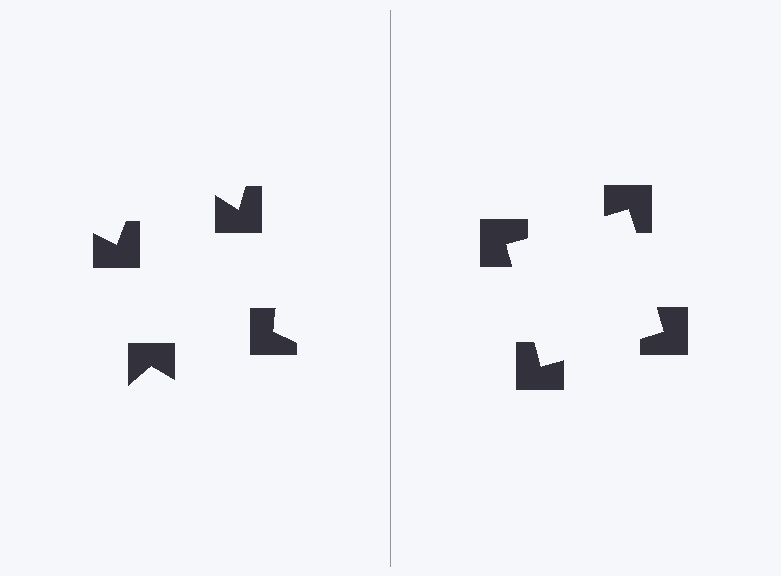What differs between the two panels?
The notched squares are positioned identically on both sides; only the wedge orientations differ. On the right they align to a square; on the left they are misaligned.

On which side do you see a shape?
An illusory square appears on the right side. On the left side the wedge cuts are rotated, so no coherent shape forms.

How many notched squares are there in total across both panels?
8 — 4 on each side.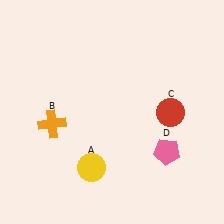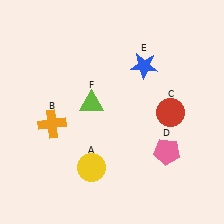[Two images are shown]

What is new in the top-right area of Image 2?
A blue star (E) was added in the top-right area of Image 2.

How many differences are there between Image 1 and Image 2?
There are 2 differences between the two images.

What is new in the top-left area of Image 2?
A lime triangle (F) was added in the top-left area of Image 2.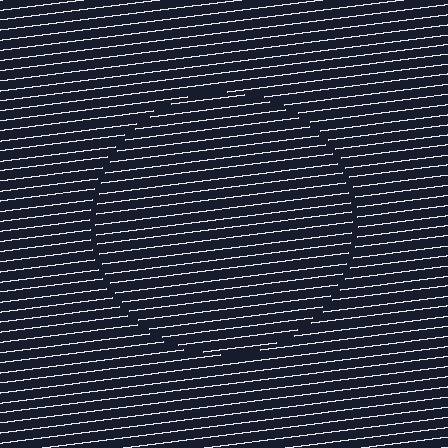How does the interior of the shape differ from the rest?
The interior of the shape contains the same grating, shifted by half a period — the contour is defined by the phase discontinuity where line-ends from the inner and outer gratings abut.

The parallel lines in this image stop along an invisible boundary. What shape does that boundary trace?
An illusory circle. The interior of the shape contains the same grating, shifted by half a period — the contour is defined by the phase discontinuity where line-ends from the inner and outer gratings abut.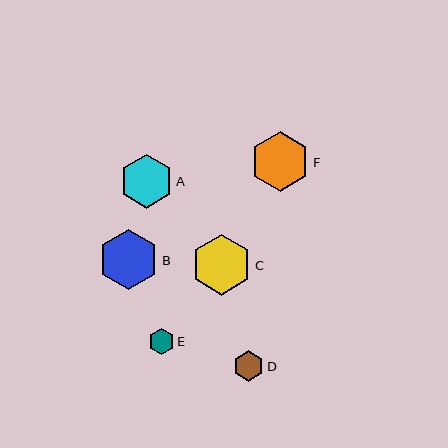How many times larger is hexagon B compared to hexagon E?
Hexagon B is approximately 2.3 times the size of hexagon E.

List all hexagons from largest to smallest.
From largest to smallest: B, C, F, A, D, E.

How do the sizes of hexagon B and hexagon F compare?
Hexagon B and hexagon F are approximately the same size.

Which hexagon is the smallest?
Hexagon E is the smallest with a size of approximately 26 pixels.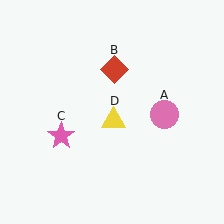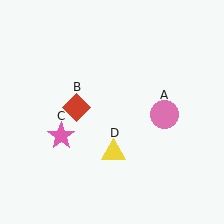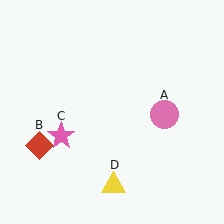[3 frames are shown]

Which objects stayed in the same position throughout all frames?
Pink circle (object A) and pink star (object C) remained stationary.